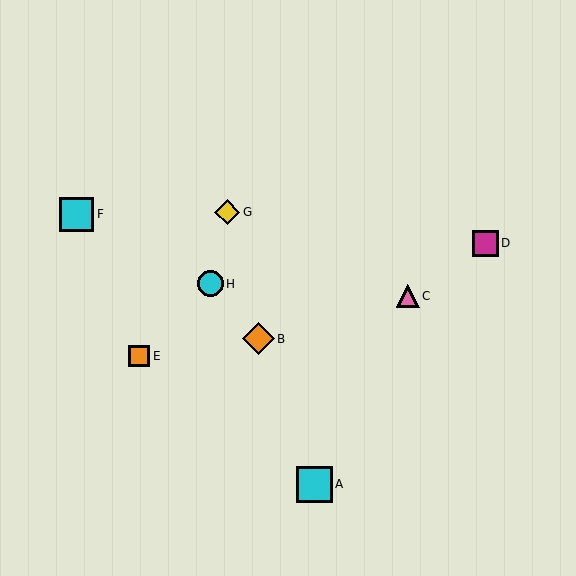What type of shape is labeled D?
Shape D is a magenta square.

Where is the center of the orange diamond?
The center of the orange diamond is at (258, 339).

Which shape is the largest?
The cyan square (labeled A) is the largest.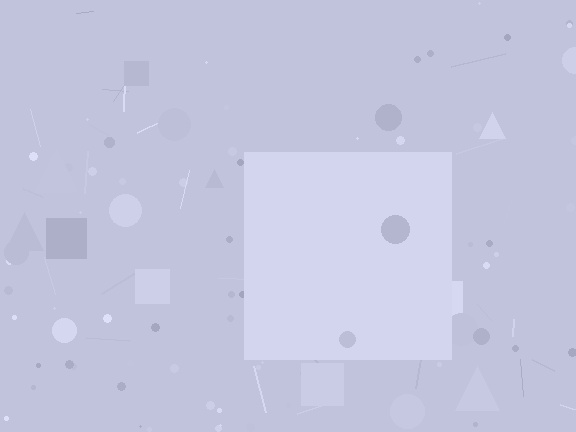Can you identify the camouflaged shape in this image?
The camouflaged shape is a square.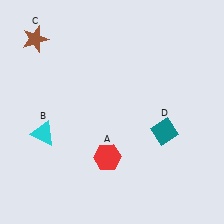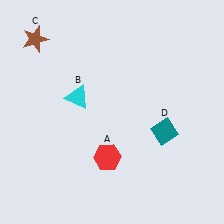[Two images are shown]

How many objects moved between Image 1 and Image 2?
1 object moved between the two images.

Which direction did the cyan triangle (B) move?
The cyan triangle (B) moved up.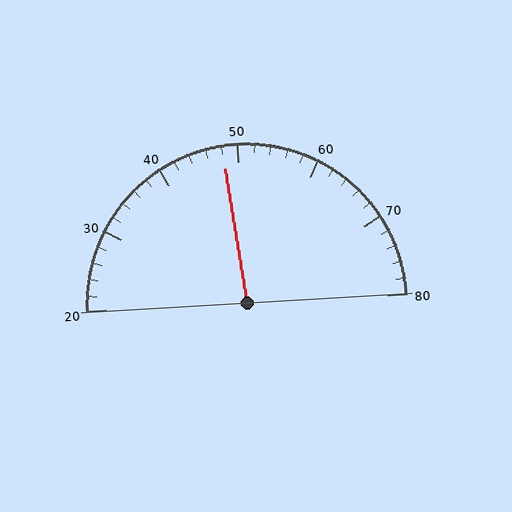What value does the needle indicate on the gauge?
The needle indicates approximately 48.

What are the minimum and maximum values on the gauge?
The gauge ranges from 20 to 80.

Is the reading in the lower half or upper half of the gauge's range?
The reading is in the lower half of the range (20 to 80).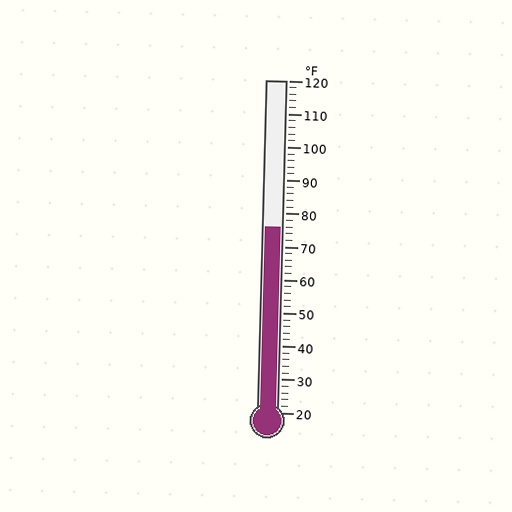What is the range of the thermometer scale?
The thermometer scale ranges from 20°F to 120°F.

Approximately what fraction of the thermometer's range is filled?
The thermometer is filled to approximately 55% of its range.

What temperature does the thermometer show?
The thermometer shows approximately 76°F.